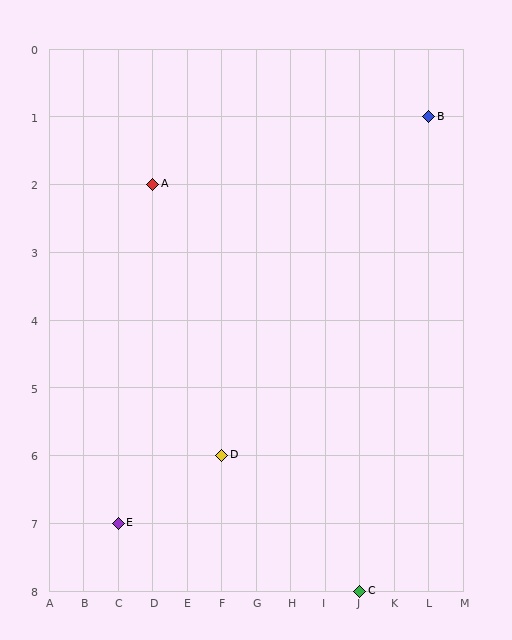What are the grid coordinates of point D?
Point D is at grid coordinates (F, 6).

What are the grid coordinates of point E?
Point E is at grid coordinates (C, 7).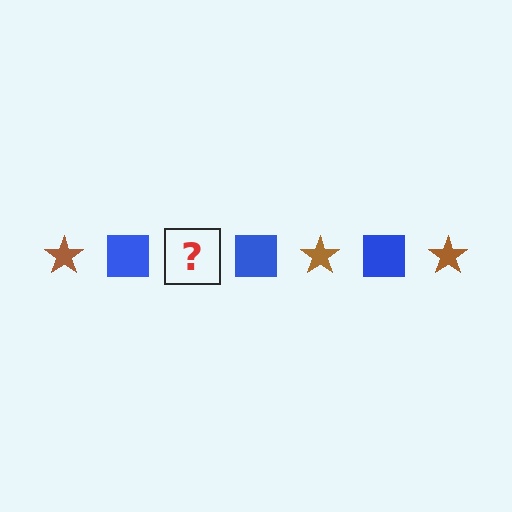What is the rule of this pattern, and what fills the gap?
The rule is that the pattern alternates between brown star and blue square. The gap should be filled with a brown star.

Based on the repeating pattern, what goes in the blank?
The blank should be a brown star.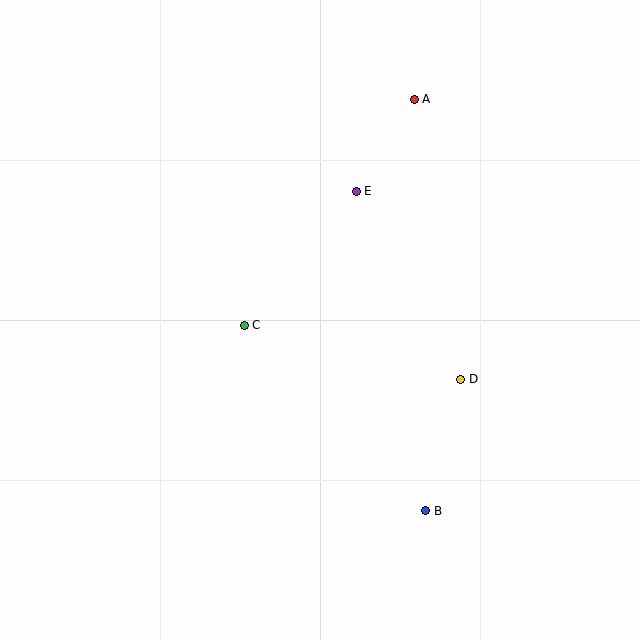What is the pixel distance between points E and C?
The distance between E and C is 175 pixels.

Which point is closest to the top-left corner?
Point E is closest to the top-left corner.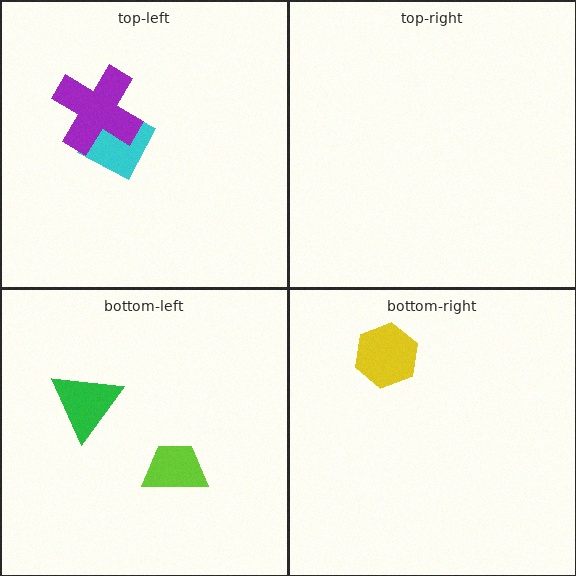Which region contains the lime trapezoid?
The bottom-left region.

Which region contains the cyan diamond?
The top-left region.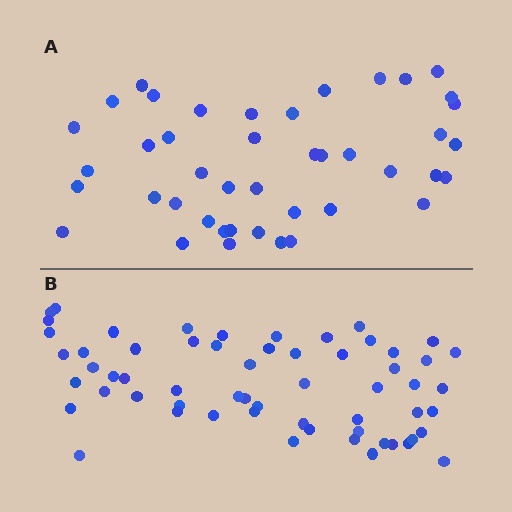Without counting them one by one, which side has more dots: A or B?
Region B (the bottom region) has more dots.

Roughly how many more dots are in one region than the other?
Region B has approximately 15 more dots than region A.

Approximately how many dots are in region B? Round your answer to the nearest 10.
About 60 dots.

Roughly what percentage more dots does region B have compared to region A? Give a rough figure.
About 40% more.